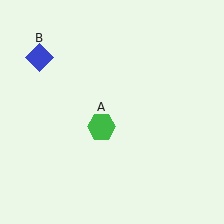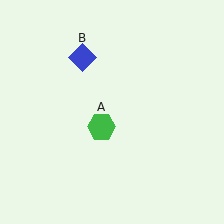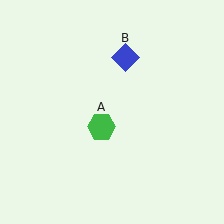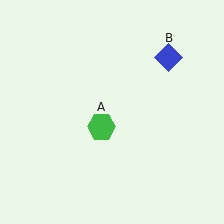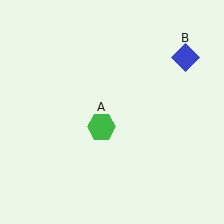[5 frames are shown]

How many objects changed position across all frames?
1 object changed position: blue diamond (object B).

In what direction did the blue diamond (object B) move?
The blue diamond (object B) moved right.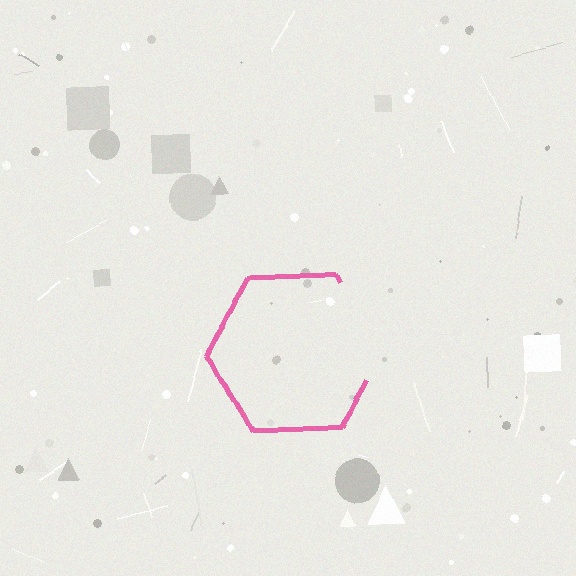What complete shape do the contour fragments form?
The contour fragments form a hexagon.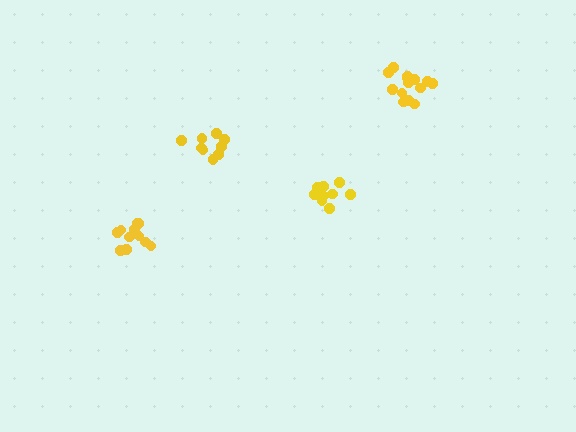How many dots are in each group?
Group 1: 12 dots, Group 2: 11 dots, Group 3: 15 dots, Group 4: 9 dots (47 total).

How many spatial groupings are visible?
There are 4 spatial groupings.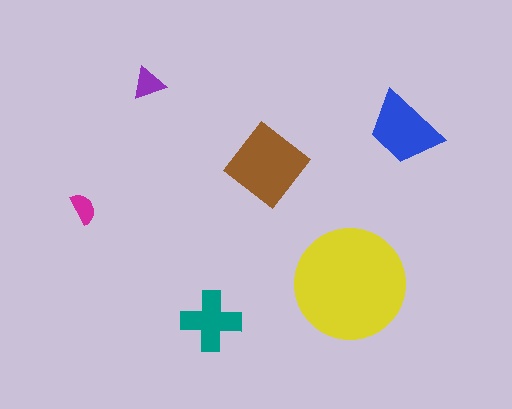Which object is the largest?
The yellow circle.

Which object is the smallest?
The magenta semicircle.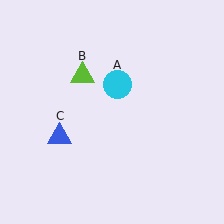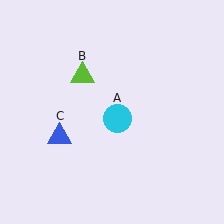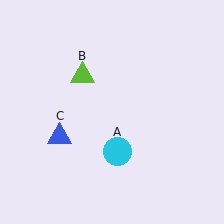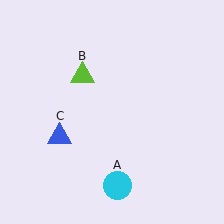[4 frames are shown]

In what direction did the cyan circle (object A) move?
The cyan circle (object A) moved down.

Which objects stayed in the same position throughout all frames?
Lime triangle (object B) and blue triangle (object C) remained stationary.